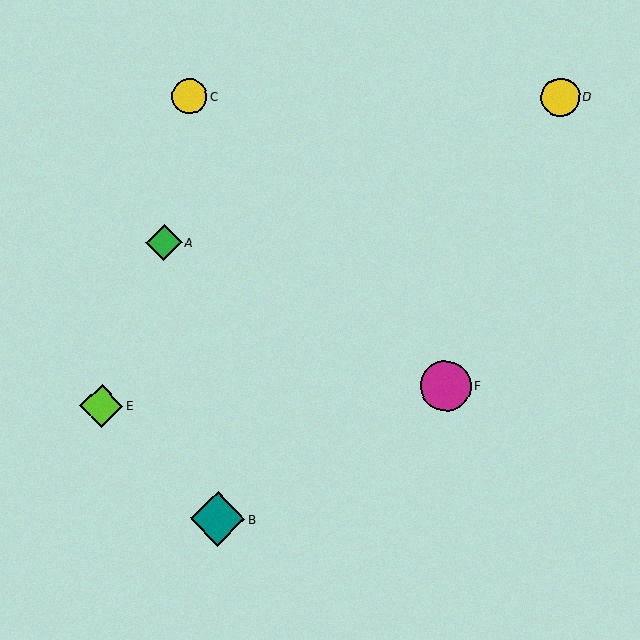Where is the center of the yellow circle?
The center of the yellow circle is at (189, 96).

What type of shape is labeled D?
Shape D is a yellow circle.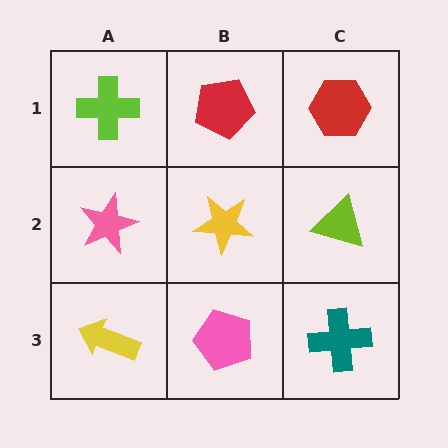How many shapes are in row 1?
3 shapes.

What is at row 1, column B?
A red pentagon.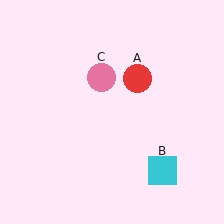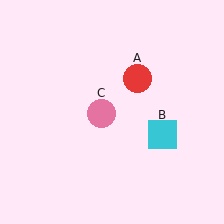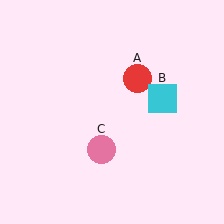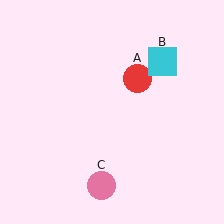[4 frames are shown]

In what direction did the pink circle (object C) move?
The pink circle (object C) moved down.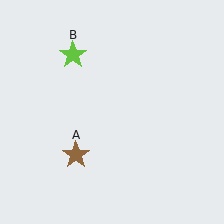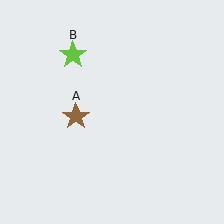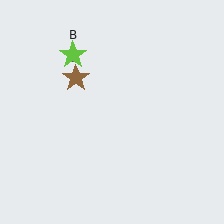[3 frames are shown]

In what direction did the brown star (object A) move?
The brown star (object A) moved up.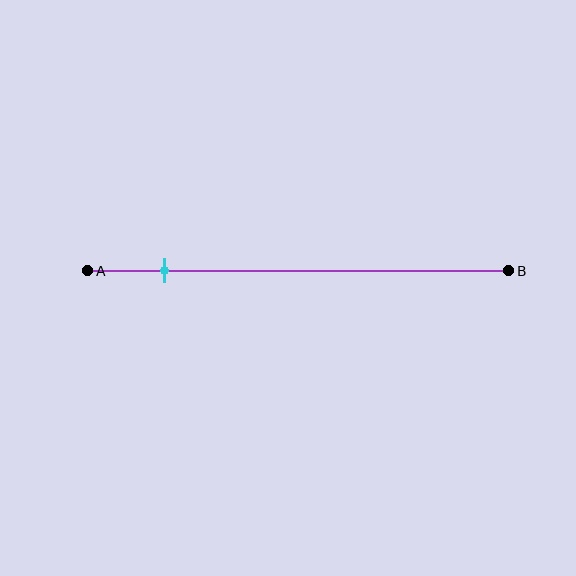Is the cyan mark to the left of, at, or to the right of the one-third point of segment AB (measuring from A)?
The cyan mark is to the left of the one-third point of segment AB.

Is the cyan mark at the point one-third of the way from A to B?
No, the mark is at about 20% from A, not at the 33% one-third point.